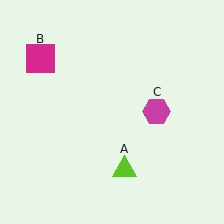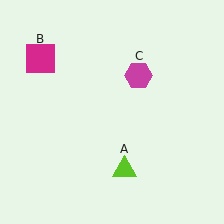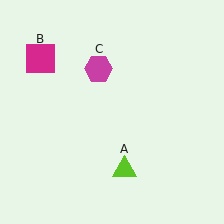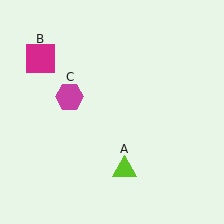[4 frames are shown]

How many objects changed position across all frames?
1 object changed position: magenta hexagon (object C).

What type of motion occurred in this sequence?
The magenta hexagon (object C) rotated counterclockwise around the center of the scene.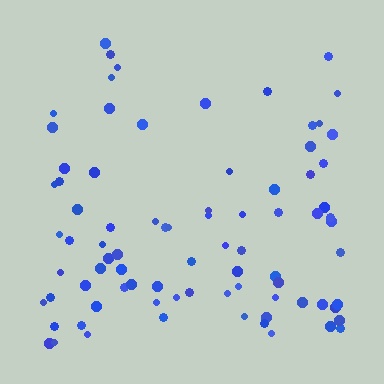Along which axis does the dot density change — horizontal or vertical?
Vertical.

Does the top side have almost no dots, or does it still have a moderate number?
Still a moderate number, just noticeably fewer than the bottom.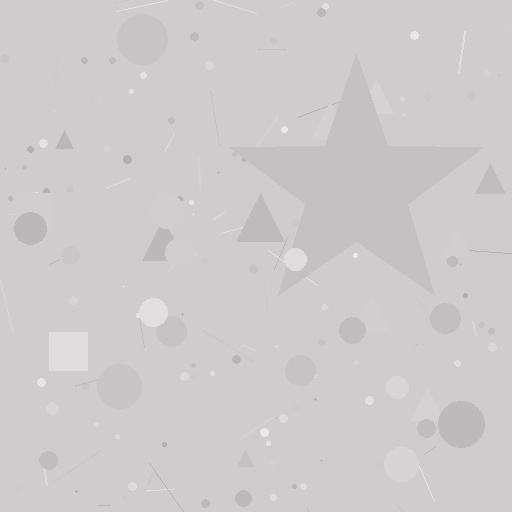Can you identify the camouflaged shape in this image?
The camouflaged shape is a star.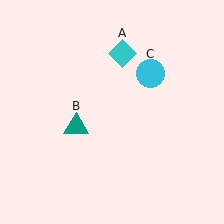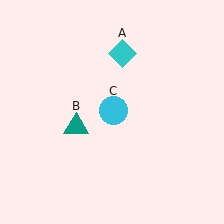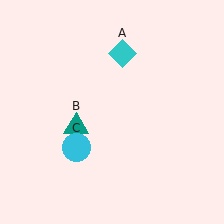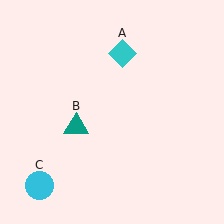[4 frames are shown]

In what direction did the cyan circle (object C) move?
The cyan circle (object C) moved down and to the left.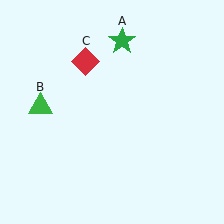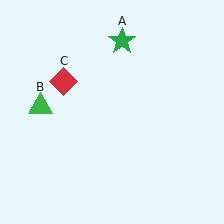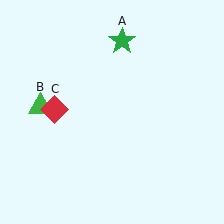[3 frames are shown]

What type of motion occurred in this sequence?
The red diamond (object C) rotated counterclockwise around the center of the scene.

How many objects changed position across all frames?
1 object changed position: red diamond (object C).